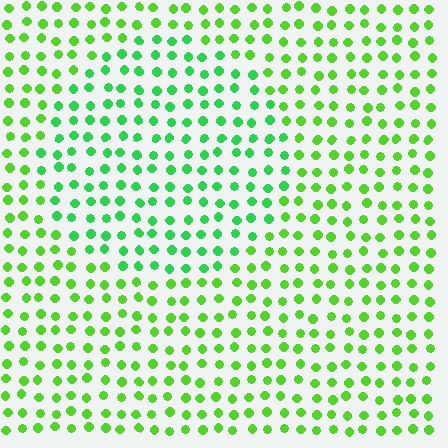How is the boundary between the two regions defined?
The boundary is defined purely by a slight shift in hue (about 27 degrees). Spacing, size, and orientation are identical on both sides.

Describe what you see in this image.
The image is filled with small lime elements in a uniform arrangement. A circle-shaped region is visible where the elements are tinted to a slightly different hue, forming a subtle color boundary.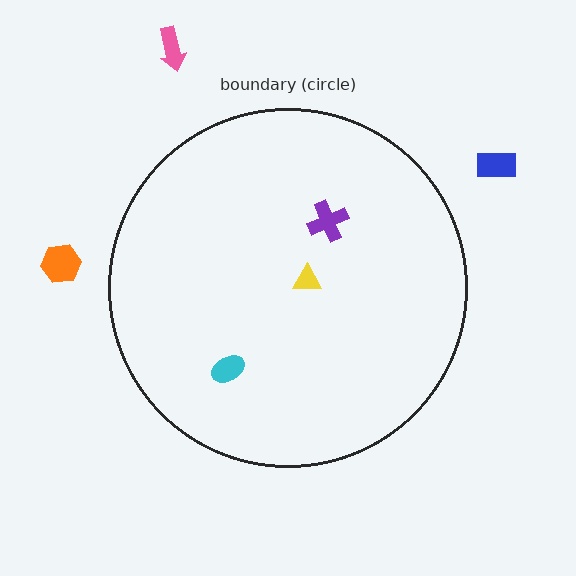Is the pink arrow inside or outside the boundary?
Outside.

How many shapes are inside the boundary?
3 inside, 3 outside.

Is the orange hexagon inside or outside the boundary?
Outside.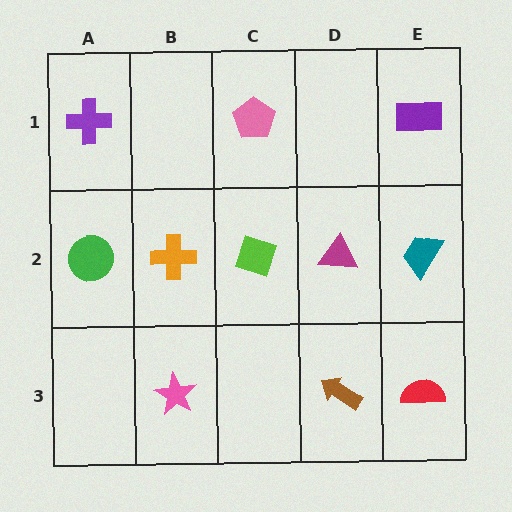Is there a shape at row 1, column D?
No, that cell is empty.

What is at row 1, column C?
A pink pentagon.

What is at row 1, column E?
A purple rectangle.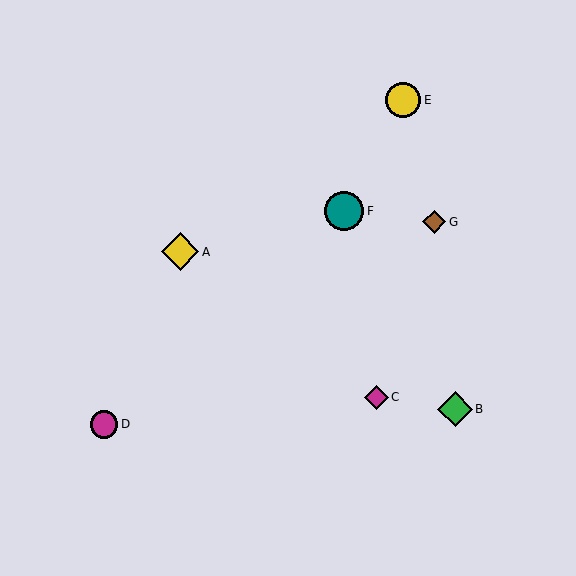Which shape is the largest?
The teal circle (labeled F) is the largest.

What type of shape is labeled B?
Shape B is a green diamond.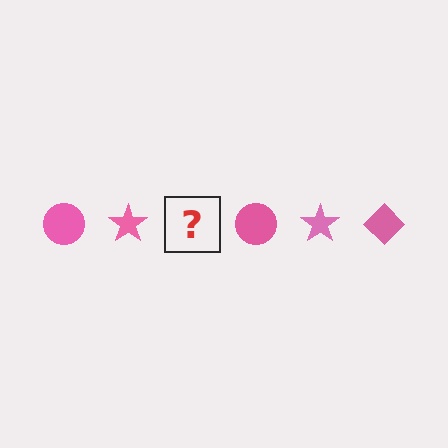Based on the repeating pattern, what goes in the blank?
The blank should be a pink diamond.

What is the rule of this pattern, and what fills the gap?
The rule is that the pattern cycles through circle, star, diamond shapes in pink. The gap should be filled with a pink diamond.